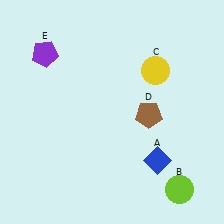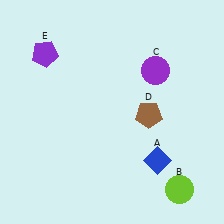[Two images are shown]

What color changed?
The circle (C) changed from yellow in Image 1 to purple in Image 2.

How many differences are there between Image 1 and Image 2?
There is 1 difference between the two images.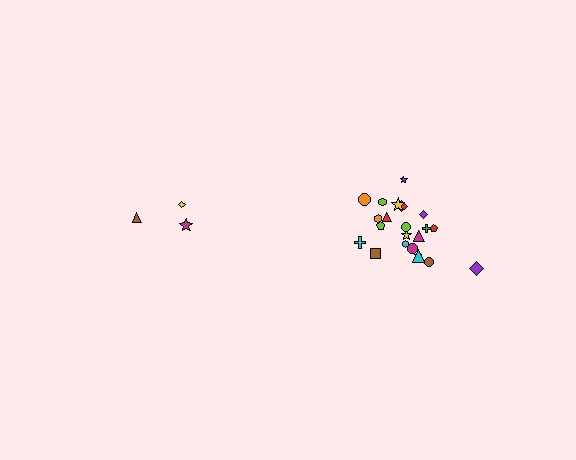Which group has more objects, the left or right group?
The right group.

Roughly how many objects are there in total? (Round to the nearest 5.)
Roughly 25 objects in total.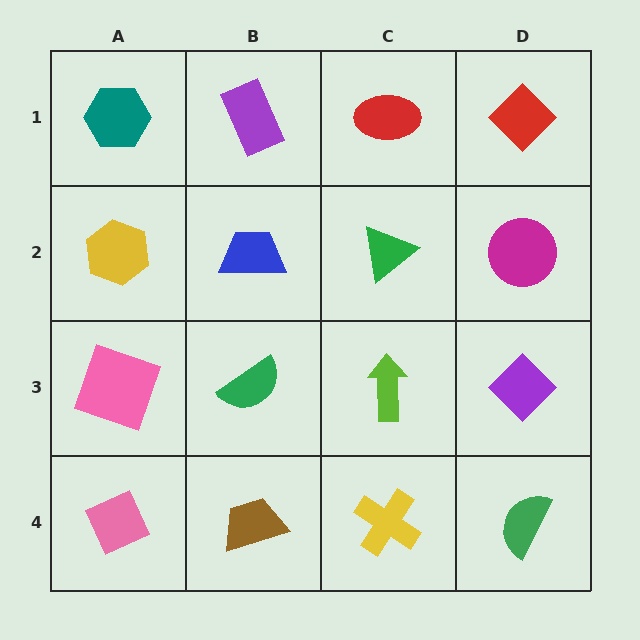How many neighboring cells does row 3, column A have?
3.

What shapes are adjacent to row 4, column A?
A pink square (row 3, column A), a brown trapezoid (row 4, column B).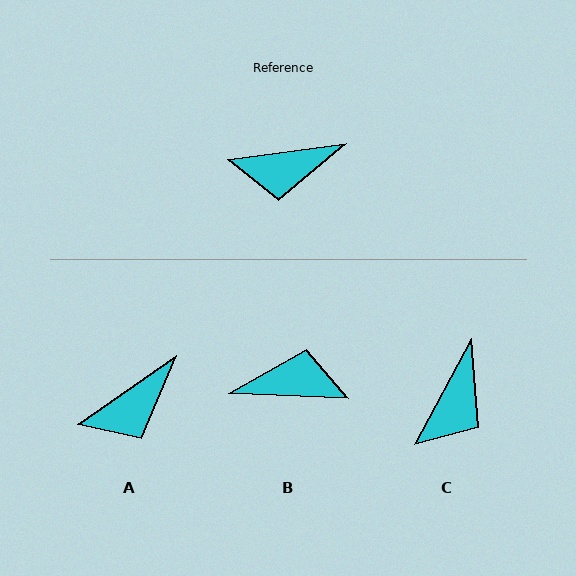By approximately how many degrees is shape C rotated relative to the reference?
Approximately 54 degrees counter-clockwise.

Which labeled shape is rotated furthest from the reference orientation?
B, about 170 degrees away.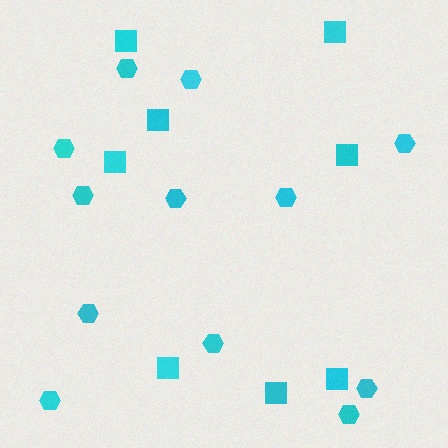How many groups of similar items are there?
There are 2 groups: one group of squares (8) and one group of hexagons (12).